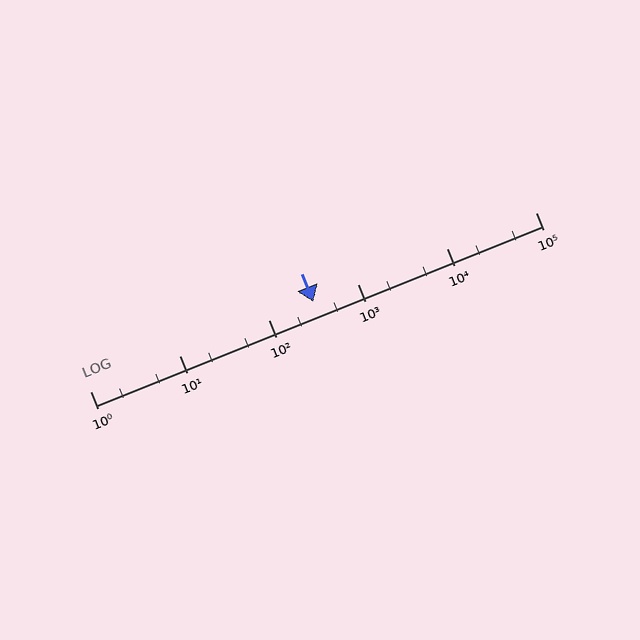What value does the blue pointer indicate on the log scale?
The pointer indicates approximately 320.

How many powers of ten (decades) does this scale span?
The scale spans 5 decades, from 1 to 100000.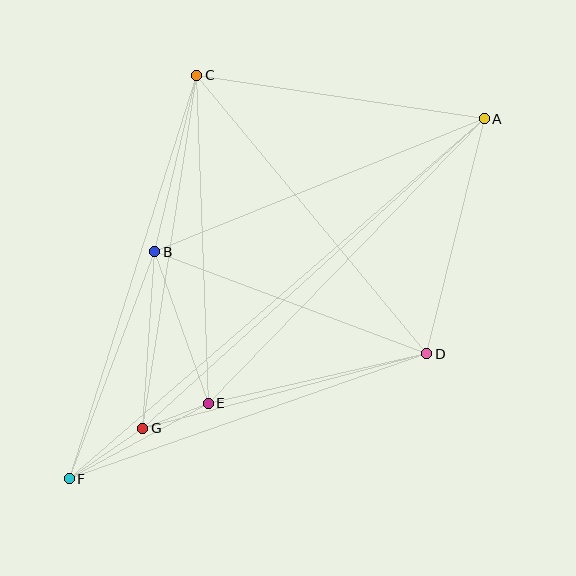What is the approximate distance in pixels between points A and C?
The distance between A and C is approximately 291 pixels.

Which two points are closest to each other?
Points E and G are closest to each other.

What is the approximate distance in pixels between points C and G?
The distance between C and G is approximately 357 pixels.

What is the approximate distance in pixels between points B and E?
The distance between B and E is approximately 161 pixels.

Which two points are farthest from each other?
Points A and F are farthest from each other.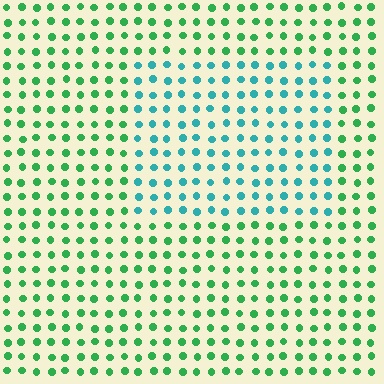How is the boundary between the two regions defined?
The boundary is defined purely by a slight shift in hue (about 45 degrees). Spacing, size, and orientation are identical on both sides.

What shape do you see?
I see a rectangle.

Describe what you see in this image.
The image is filled with small green elements in a uniform arrangement. A rectangle-shaped region is visible where the elements are tinted to a slightly different hue, forming a subtle color boundary.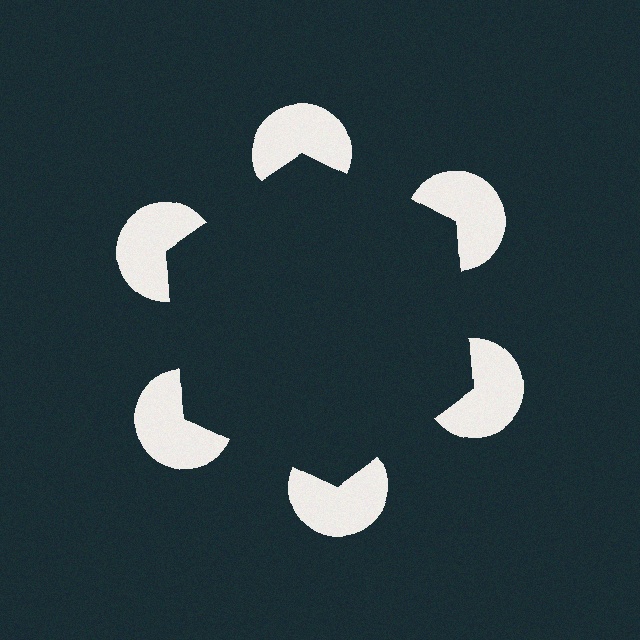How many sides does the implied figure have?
6 sides.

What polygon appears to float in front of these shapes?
An illusory hexagon — its edges are inferred from the aligned wedge cuts in the pac-man discs, not physically drawn.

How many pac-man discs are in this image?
There are 6 — one at each vertex of the illusory hexagon.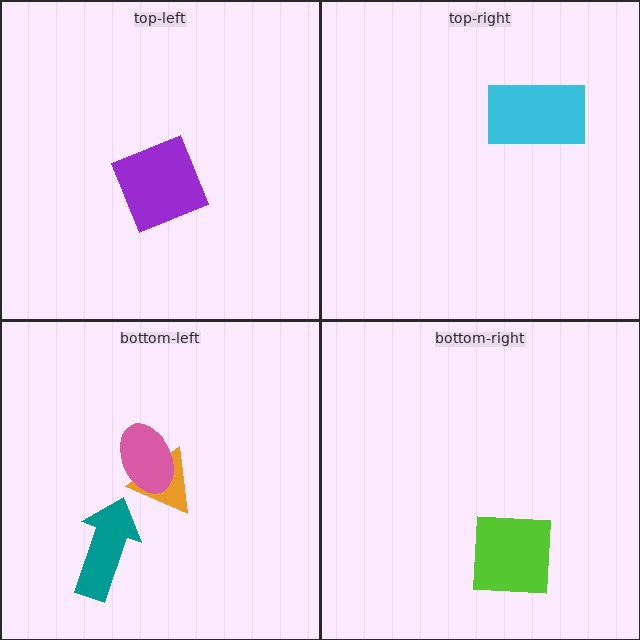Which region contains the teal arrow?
The bottom-left region.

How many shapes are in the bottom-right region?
1.